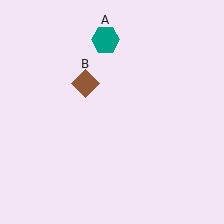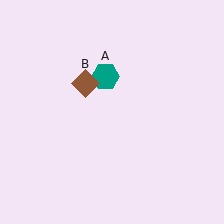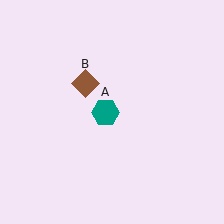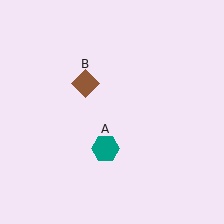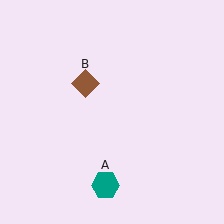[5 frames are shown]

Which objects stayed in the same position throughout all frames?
Brown diamond (object B) remained stationary.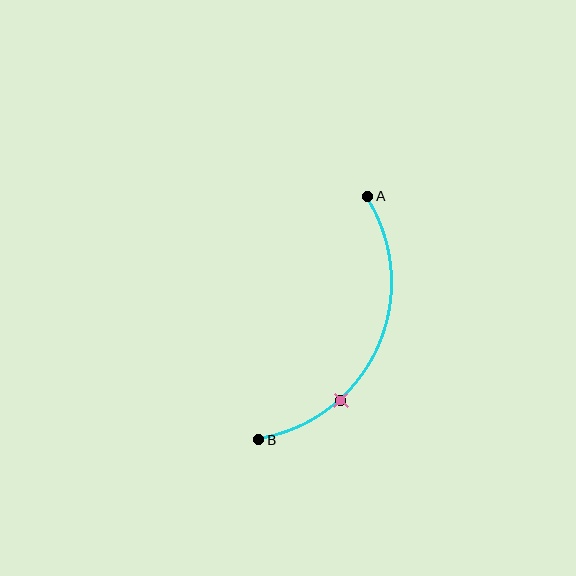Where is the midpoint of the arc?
The arc midpoint is the point on the curve farthest from the straight line joining A and B. It sits to the right of that line.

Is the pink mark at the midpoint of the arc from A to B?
No. The pink mark lies on the arc but is closer to endpoint B. The arc midpoint would be at the point on the curve equidistant along the arc from both A and B.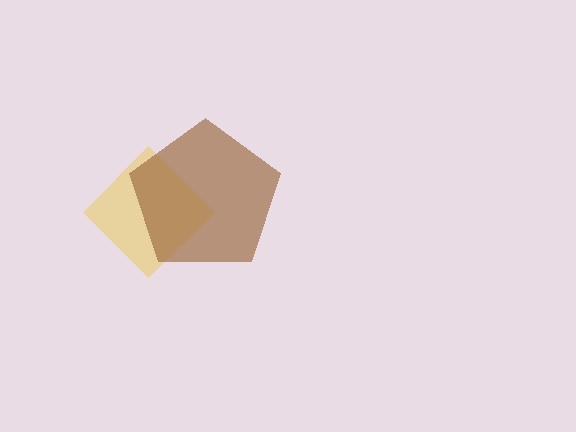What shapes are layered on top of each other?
The layered shapes are: a yellow diamond, a brown pentagon.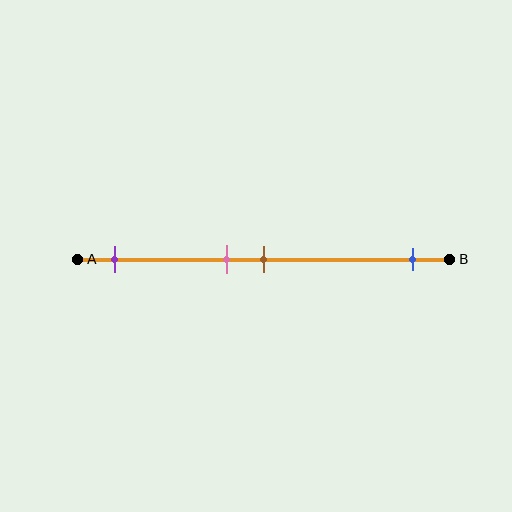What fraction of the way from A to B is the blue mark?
The blue mark is approximately 90% (0.9) of the way from A to B.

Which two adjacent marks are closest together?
The pink and brown marks are the closest adjacent pair.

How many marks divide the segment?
There are 4 marks dividing the segment.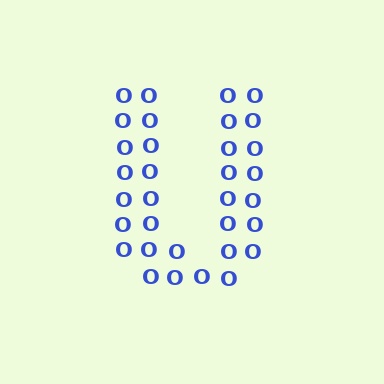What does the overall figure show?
The overall figure shows the letter U.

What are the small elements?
The small elements are letter O's.